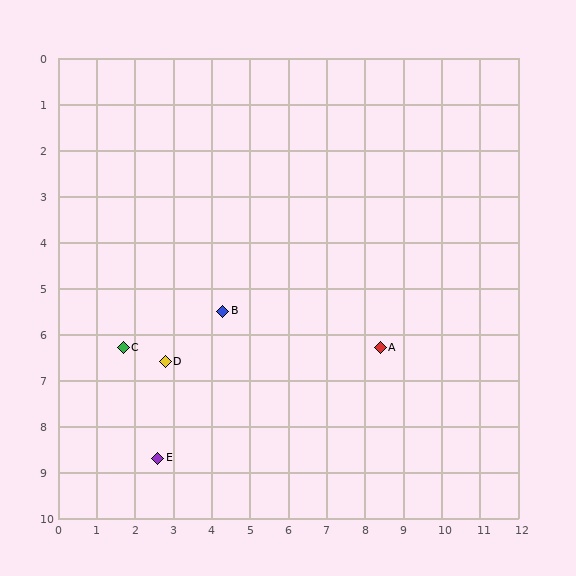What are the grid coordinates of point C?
Point C is at approximately (1.7, 6.3).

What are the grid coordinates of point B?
Point B is at approximately (4.3, 5.5).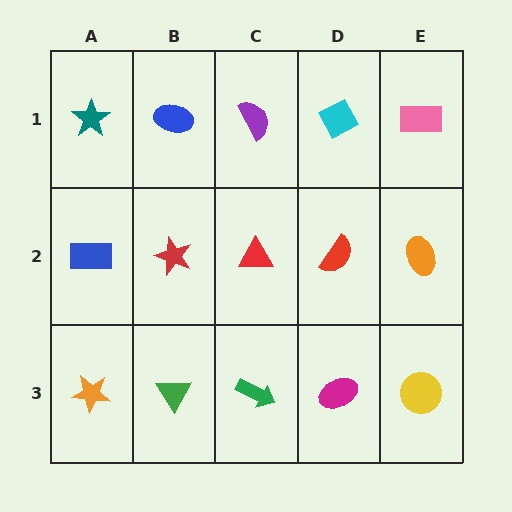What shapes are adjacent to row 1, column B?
A red star (row 2, column B), a teal star (row 1, column A), a purple semicircle (row 1, column C).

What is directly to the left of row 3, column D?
A green arrow.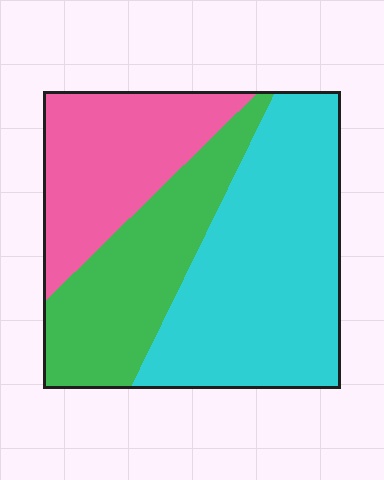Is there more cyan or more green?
Cyan.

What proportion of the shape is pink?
Pink takes up about one quarter (1/4) of the shape.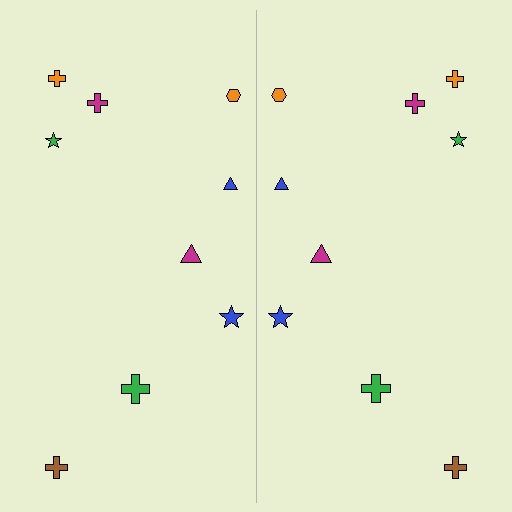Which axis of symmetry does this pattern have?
The pattern has a vertical axis of symmetry running through the center of the image.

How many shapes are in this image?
There are 18 shapes in this image.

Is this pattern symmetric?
Yes, this pattern has bilateral (reflection) symmetry.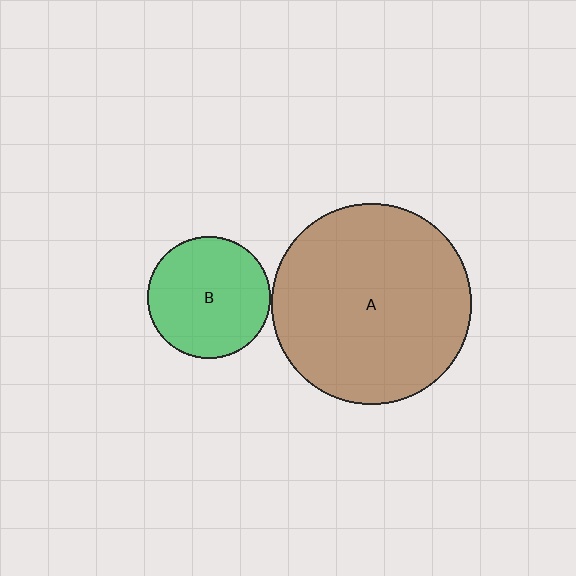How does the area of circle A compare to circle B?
Approximately 2.7 times.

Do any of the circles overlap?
No, none of the circles overlap.